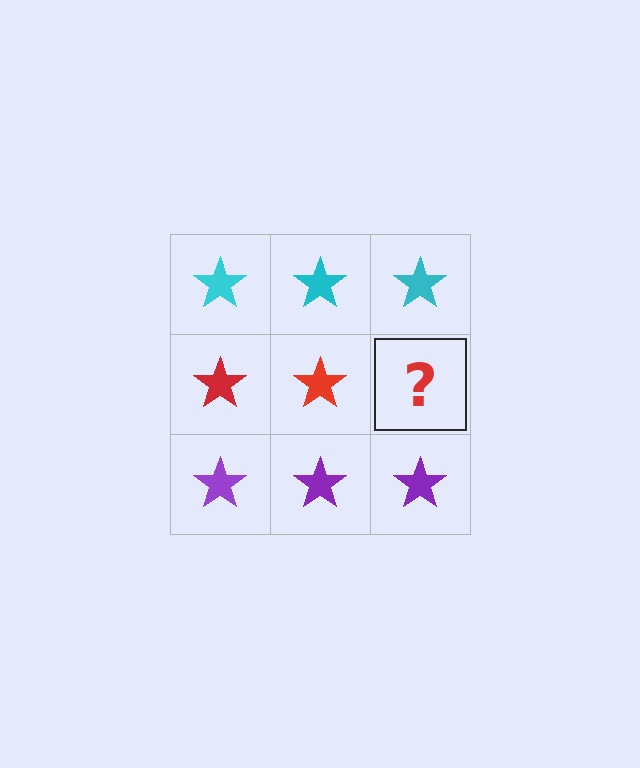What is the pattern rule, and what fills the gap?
The rule is that each row has a consistent color. The gap should be filled with a red star.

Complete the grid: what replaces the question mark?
The question mark should be replaced with a red star.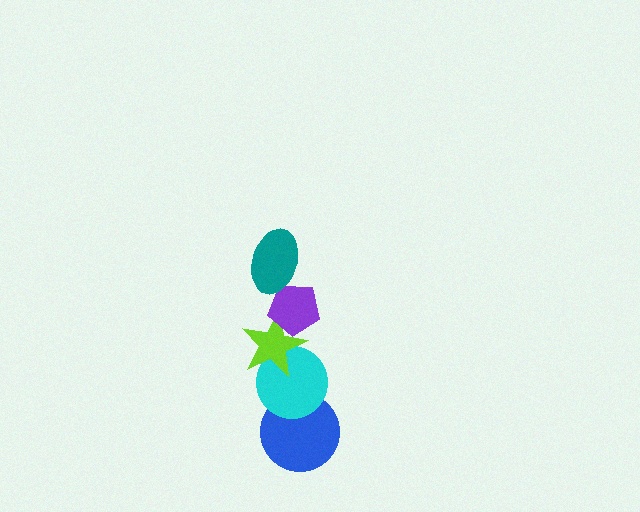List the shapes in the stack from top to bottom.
From top to bottom: the teal ellipse, the purple pentagon, the lime star, the cyan circle, the blue circle.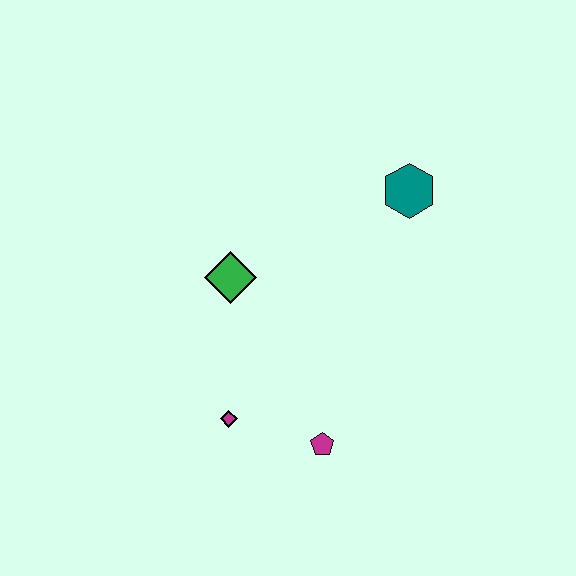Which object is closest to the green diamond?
The magenta diamond is closest to the green diamond.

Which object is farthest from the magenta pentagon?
The teal hexagon is farthest from the magenta pentagon.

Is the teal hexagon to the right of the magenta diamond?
Yes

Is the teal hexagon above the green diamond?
Yes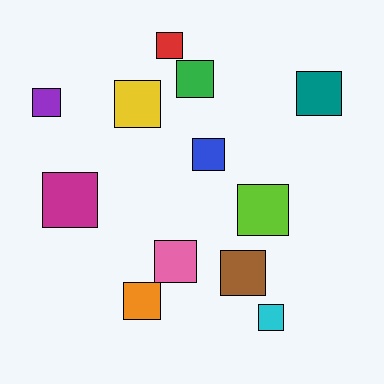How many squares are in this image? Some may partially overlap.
There are 12 squares.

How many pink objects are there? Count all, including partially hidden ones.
There is 1 pink object.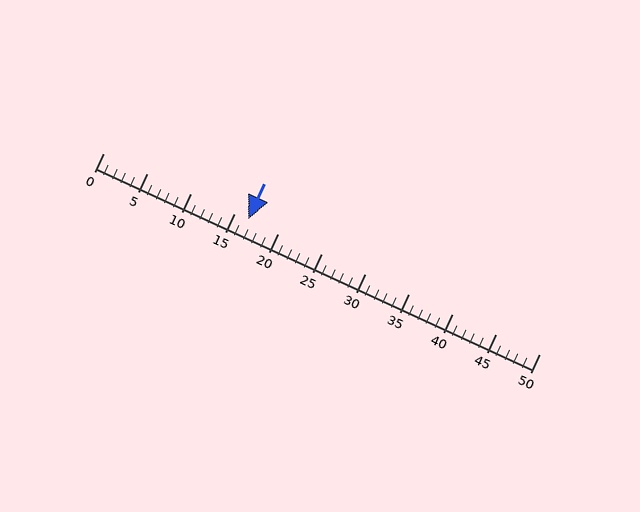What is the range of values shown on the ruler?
The ruler shows values from 0 to 50.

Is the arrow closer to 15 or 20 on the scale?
The arrow is closer to 15.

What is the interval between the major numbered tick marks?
The major tick marks are spaced 5 units apart.